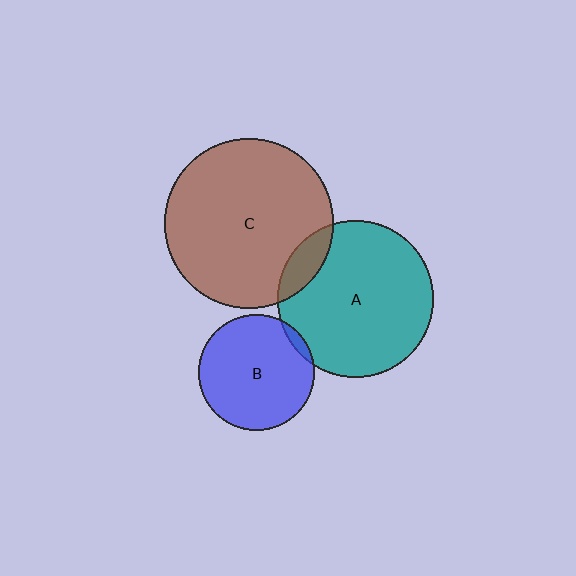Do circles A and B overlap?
Yes.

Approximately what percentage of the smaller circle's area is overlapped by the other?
Approximately 5%.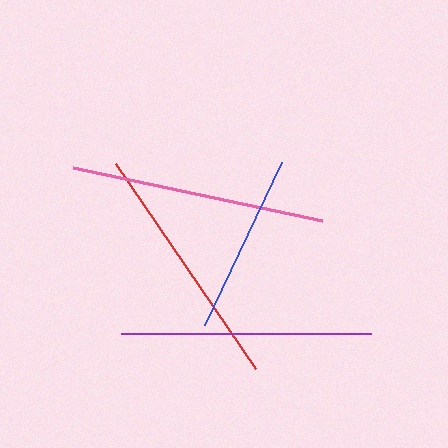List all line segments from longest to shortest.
From longest to shortest: pink, purple, red, blue.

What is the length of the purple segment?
The purple segment is approximately 250 pixels long.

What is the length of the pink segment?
The pink segment is approximately 255 pixels long.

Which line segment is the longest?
The pink line is the longest at approximately 255 pixels.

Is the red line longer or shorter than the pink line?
The pink line is longer than the red line.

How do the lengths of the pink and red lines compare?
The pink and red lines are approximately the same length.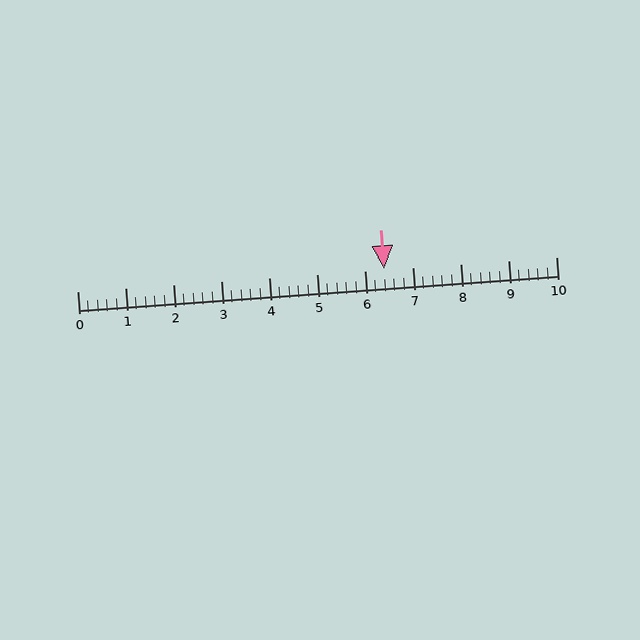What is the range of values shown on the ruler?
The ruler shows values from 0 to 10.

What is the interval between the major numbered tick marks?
The major tick marks are spaced 1 units apart.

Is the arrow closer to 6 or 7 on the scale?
The arrow is closer to 6.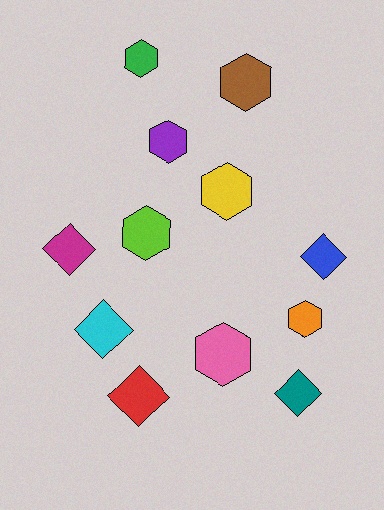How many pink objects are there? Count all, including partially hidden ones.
There is 1 pink object.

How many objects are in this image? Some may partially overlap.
There are 12 objects.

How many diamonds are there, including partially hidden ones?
There are 5 diamonds.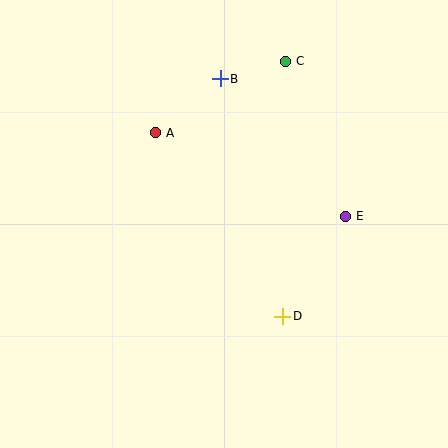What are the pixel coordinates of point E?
Point E is at (346, 216).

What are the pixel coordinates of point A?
Point A is at (156, 133).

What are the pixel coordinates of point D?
Point D is at (283, 316).